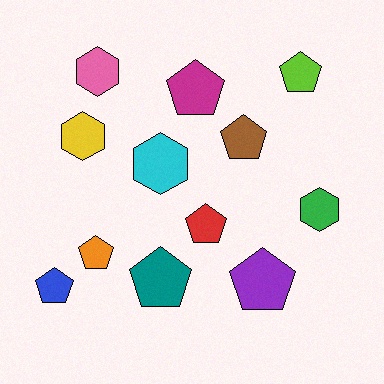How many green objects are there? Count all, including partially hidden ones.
There is 1 green object.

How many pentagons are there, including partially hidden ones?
There are 8 pentagons.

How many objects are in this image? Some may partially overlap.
There are 12 objects.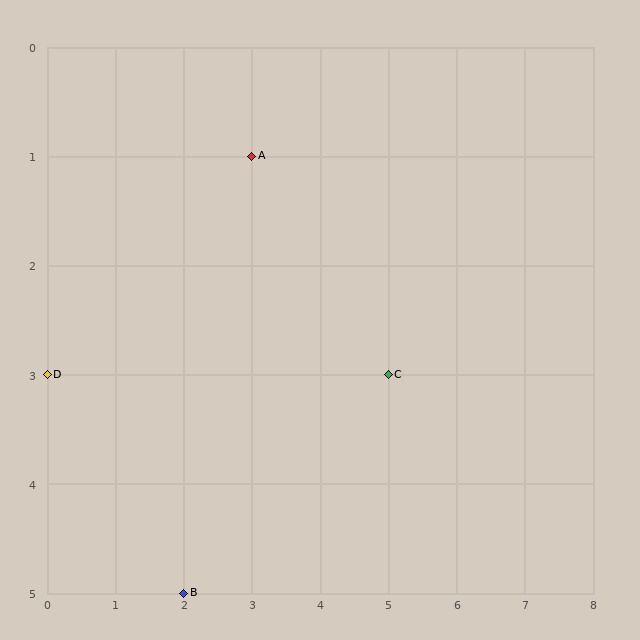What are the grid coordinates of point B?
Point B is at grid coordinates (2, 5).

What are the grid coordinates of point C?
Point C is at grid coordinates (5, 3).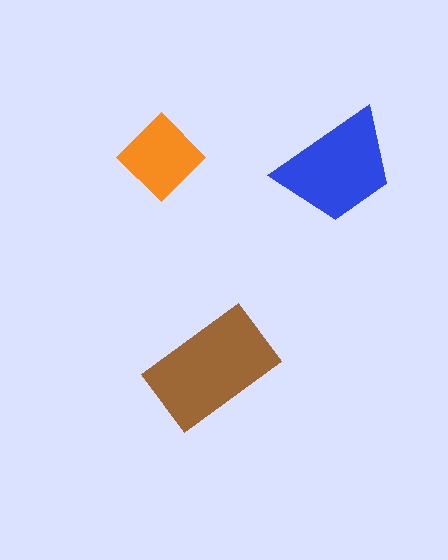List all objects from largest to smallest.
The brown rectangle, the blue trapezoid, the orange diamond.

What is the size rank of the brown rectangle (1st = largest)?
1st.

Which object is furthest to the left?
The orange diamond is leftmost.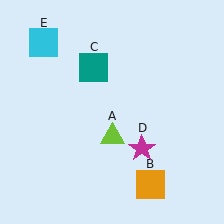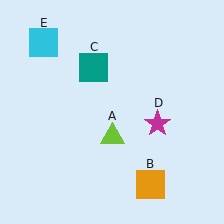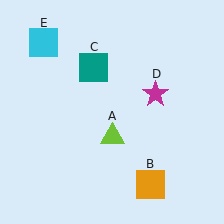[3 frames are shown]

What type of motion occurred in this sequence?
The magenta star (object D) rotated counterclockwise around the center of the scene.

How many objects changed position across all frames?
1 object changed position: magenta star (object D).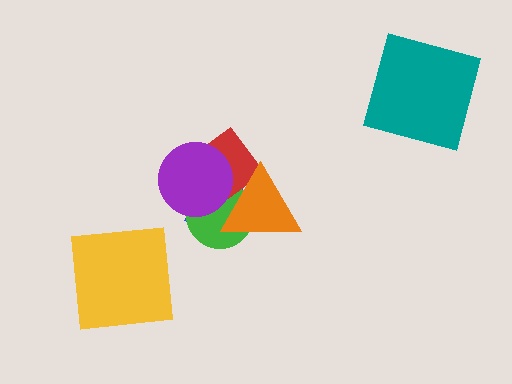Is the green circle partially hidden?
Yes, it is partially covered by another shape.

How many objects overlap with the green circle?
4 objects overlap with the green circle.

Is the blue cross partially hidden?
Yes, it is partially covered by another shape.